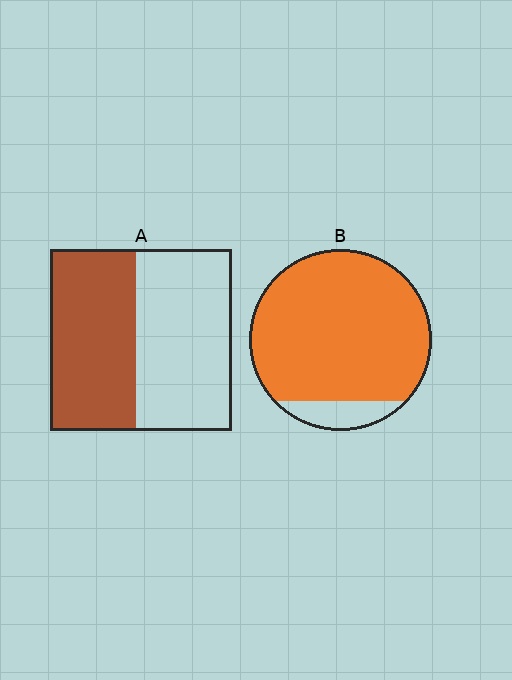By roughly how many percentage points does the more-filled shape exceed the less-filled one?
By roughly 40 percentage points (B over A).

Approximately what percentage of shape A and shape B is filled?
A is approximately 45% and B is approximately 90%.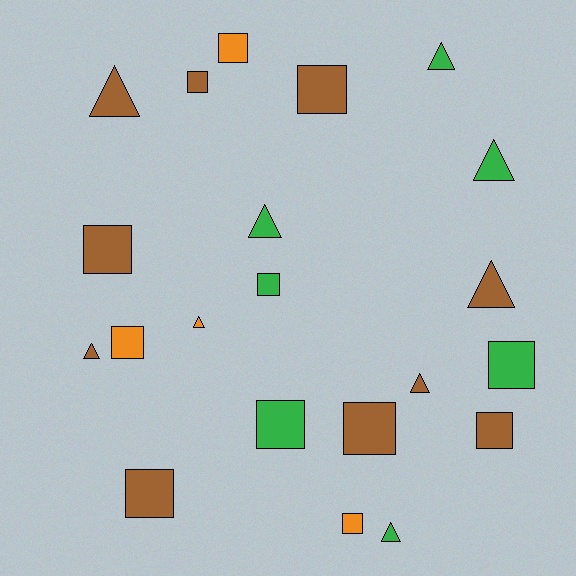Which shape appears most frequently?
Square, with 12 objects.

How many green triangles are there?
There are 4 green triangles.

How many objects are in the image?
There are 21 objects.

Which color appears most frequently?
Brown, with 10 objects.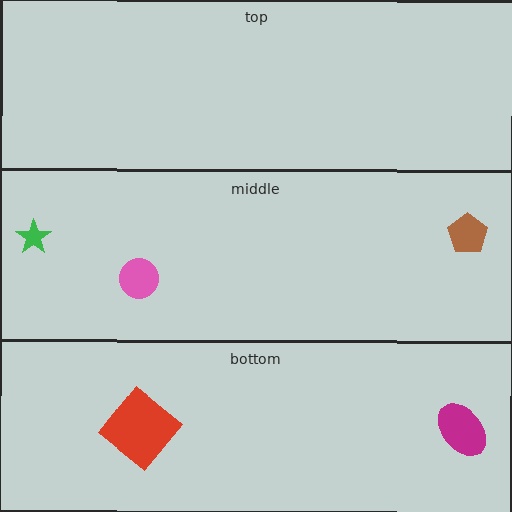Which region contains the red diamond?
The bottom region.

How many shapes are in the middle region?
3.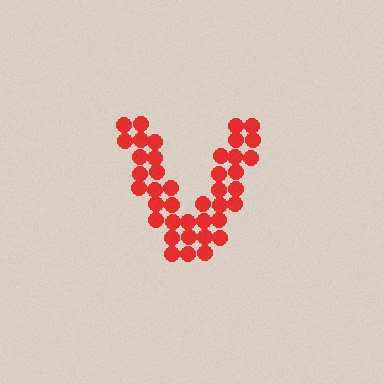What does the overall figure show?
The overall figure shows the letter V.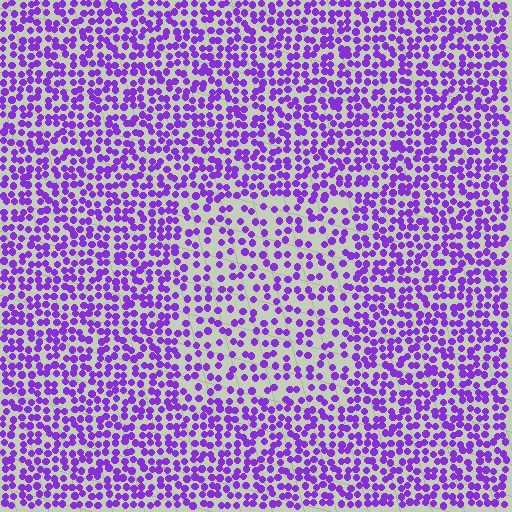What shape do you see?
I see a rectangle.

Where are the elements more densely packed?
The elements are more densely packed outside the rectangle boundary.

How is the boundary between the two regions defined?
The boundary is defined by a change in element density (approximately 1.7x ratio). All elements are the same color, size, and shape.